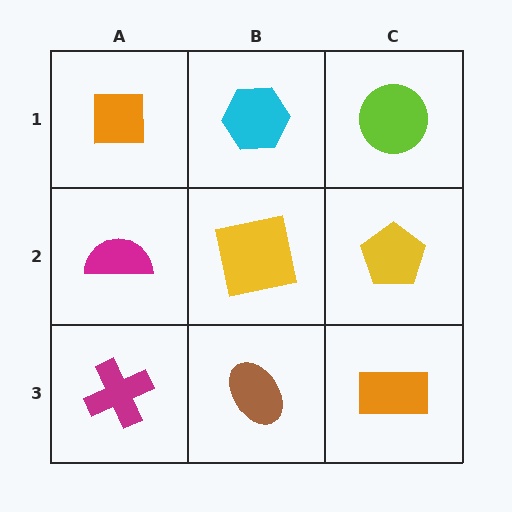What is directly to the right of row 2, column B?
A yellow pentagon.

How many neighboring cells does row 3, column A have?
2.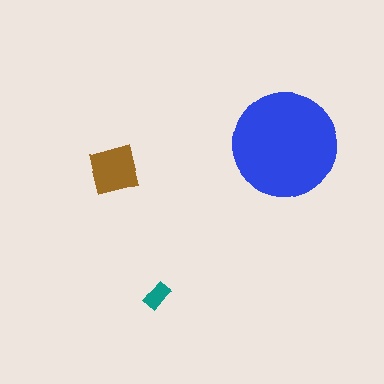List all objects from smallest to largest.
The teal rectangle, the brown square, the blue circle.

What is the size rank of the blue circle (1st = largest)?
1st.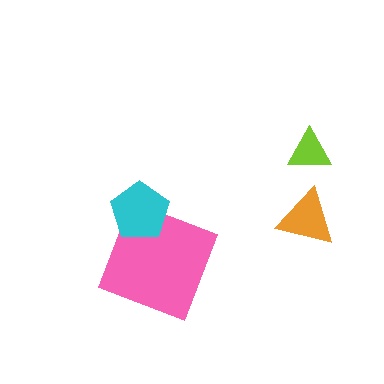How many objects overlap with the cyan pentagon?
1 object overlaps with the cyan pentagon.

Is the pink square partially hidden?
Yes, it is partially covered by another shape.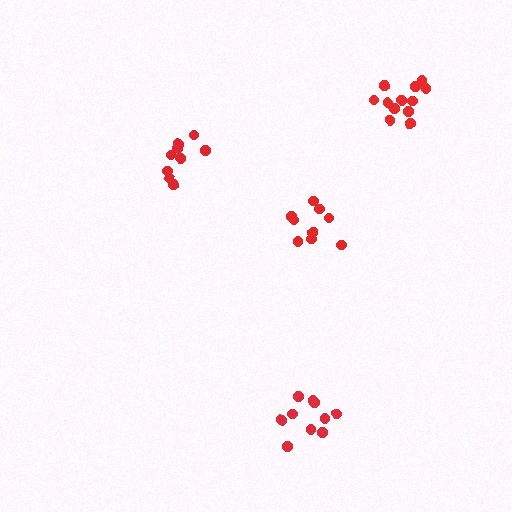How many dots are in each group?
Group 1: 9 dots, Group 2: 9 dots, Group 3: 10 dots, Group 4: 13 dots (41 total).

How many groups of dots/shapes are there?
There are 4 groups.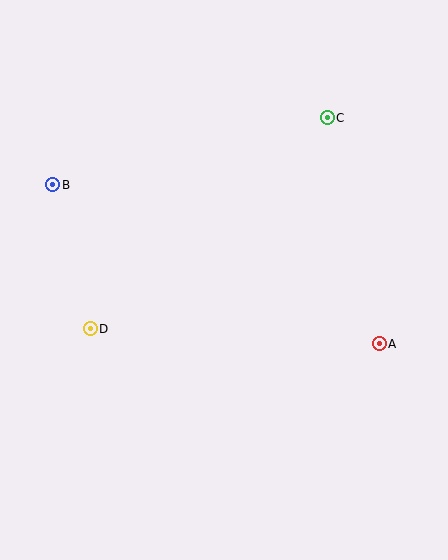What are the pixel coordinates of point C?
Point C is at (327, 118).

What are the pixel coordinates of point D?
Point D is at (90, 329).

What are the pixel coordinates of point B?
Point B is at (52, 185).